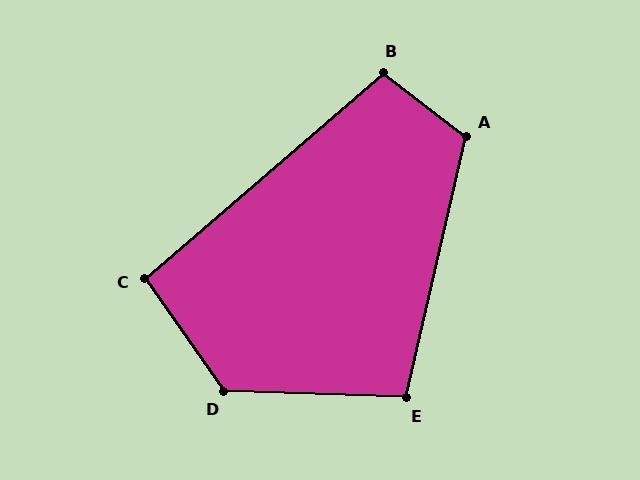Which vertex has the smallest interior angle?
C, at approximately 96 degrees.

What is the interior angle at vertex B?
Approximately 102 degrees (obtuse).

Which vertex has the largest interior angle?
D, at approximately 127 degrees.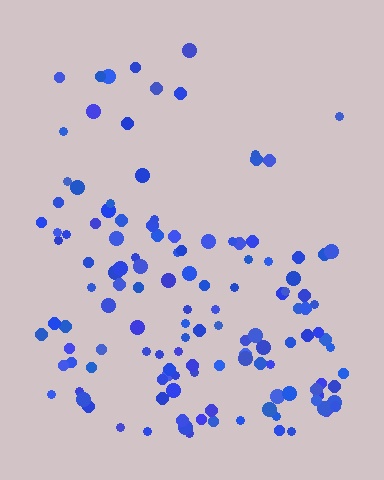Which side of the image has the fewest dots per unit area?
The top.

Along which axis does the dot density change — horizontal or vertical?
Vertical.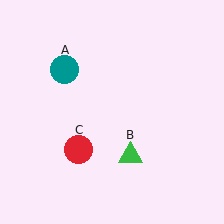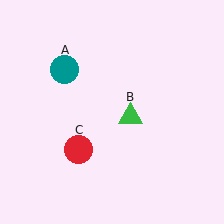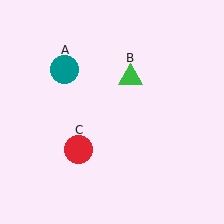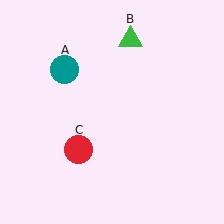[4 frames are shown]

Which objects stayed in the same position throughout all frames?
Teal circle (object A) and red circle (object C) remained stationary.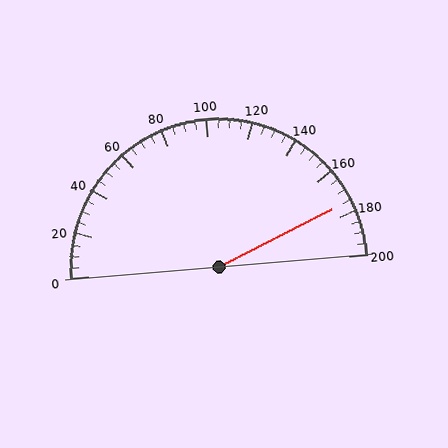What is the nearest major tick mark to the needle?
The nearest major tick mark is 180.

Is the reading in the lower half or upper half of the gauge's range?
The reading is in the upper half of the range (0 to 200).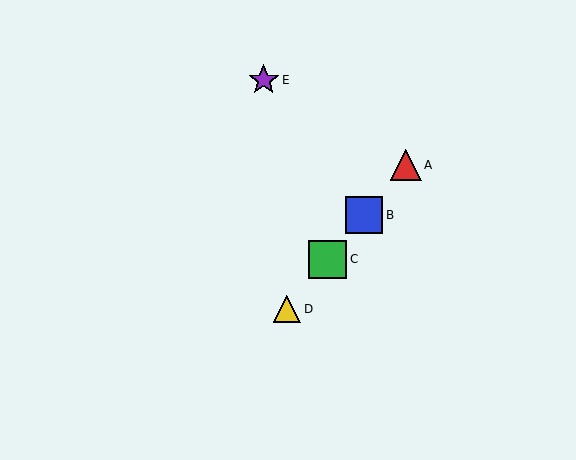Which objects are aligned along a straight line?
Objects A, B, C, D are aligned along a straight line.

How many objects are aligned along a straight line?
4 objects (A, B, C, D) are aligned along a straight line.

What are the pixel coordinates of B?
Object B is at (364, 215).